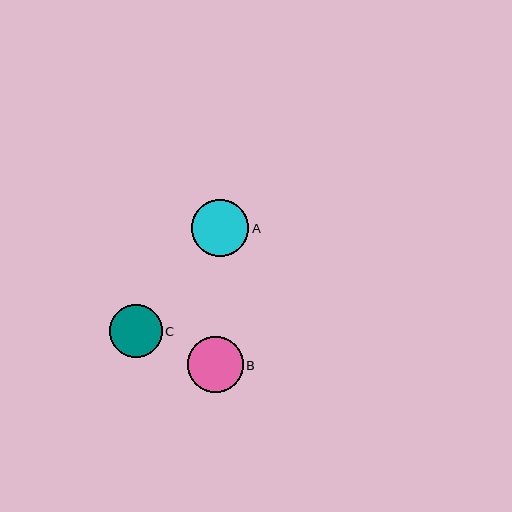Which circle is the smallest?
Circle C is the smallest with a size of approximately 53 pixels.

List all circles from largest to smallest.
From largest to smallest: A, B, C.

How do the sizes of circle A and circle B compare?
Circle A and circle B are approximately the same size.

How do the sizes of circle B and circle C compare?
Circle B and circle C are approximately the same size.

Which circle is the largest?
Circle A is the largest with a size of approximately 57 pixels.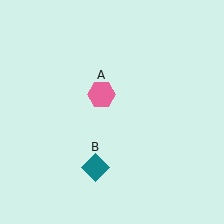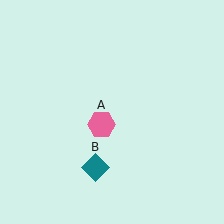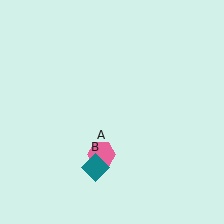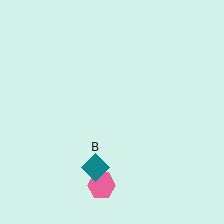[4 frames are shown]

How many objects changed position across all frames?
1 object changed position: pink hexagon (object A).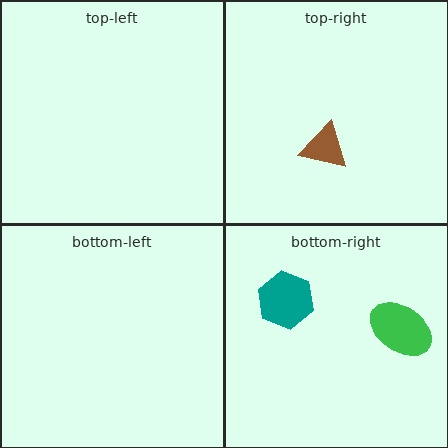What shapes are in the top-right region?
The brown triangle.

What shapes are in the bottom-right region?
The teal hexagon, the green ellipse.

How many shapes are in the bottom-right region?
2.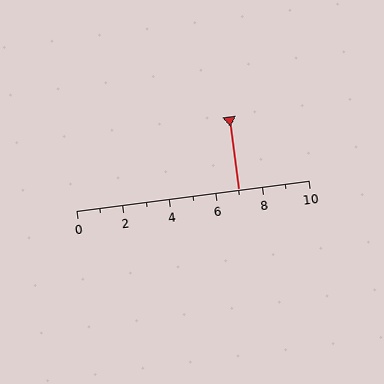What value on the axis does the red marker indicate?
The marker indicates approximately 7.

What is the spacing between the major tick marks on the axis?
The major ticks are spaced 2 apart.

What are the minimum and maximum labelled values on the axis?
The axis runs from 0 to 10.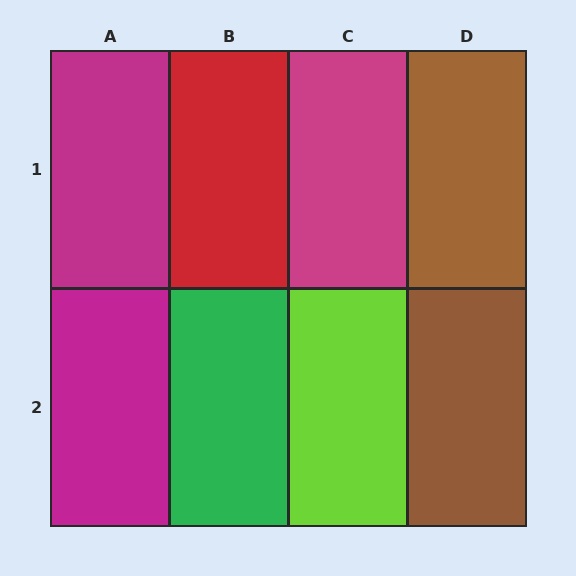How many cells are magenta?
3 cells are magenta.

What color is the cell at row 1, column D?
Brown.